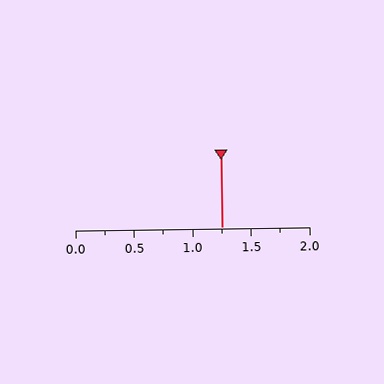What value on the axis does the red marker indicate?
The marker indicates approximately 1.25.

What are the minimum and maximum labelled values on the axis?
The axis runs from 0.0 to 2.0.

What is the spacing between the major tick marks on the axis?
The major ticks are spaced 0.5 apart.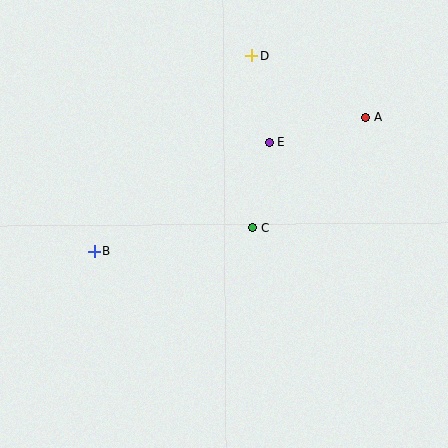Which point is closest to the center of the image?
Point C at (253, 228) is closest to the center.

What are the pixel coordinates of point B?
Point B is at (95, 251).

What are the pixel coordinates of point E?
Point E is at (270, 142).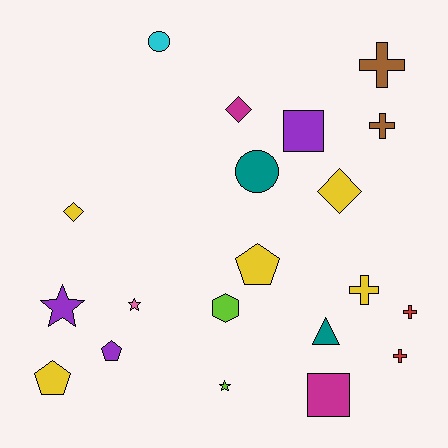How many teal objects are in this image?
There are 2 teal objects.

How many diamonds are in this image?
There are 3 diamonds.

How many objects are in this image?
There are 20 objects.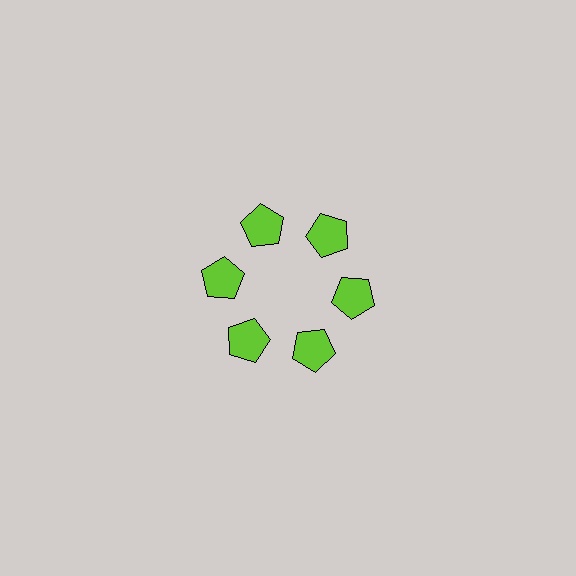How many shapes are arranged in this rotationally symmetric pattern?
There are 6 shapes, arranged in 6 groups of 1.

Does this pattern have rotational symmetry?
Yes, this pattern has 6-fold rotational symmetry. It looks the same after rotating 60 degrees around the center.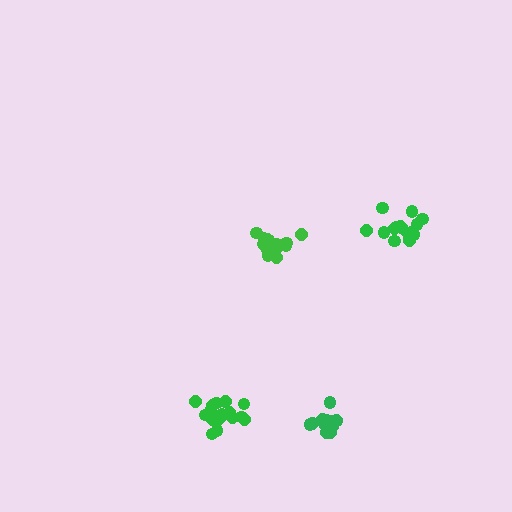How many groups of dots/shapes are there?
There are 4 groups.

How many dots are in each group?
Group 1: 13 dots, Group 2: 16 dots, Group 3: 15 dots, Group 4: 12 dots (56 total).